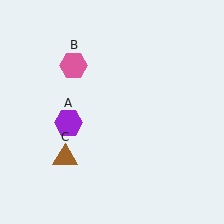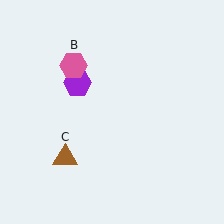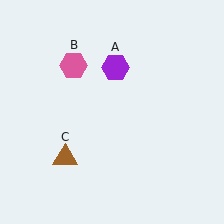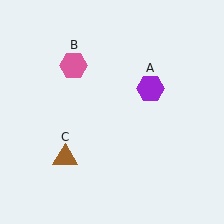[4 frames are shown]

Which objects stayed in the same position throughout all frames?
Pink hexagon (object B) and brown triangle (object C) remained stationary.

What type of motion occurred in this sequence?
The purple hexagon (object A) rotated clockwise around the center of the scene.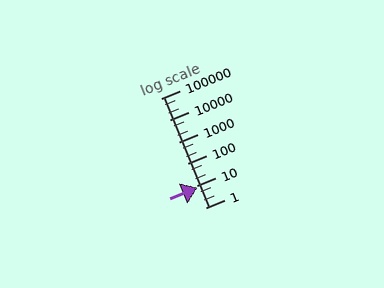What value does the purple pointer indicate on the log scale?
The pointer indicates approximately 8.4.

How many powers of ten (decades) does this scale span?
The scale spans 5 decades, from 1 to 100000.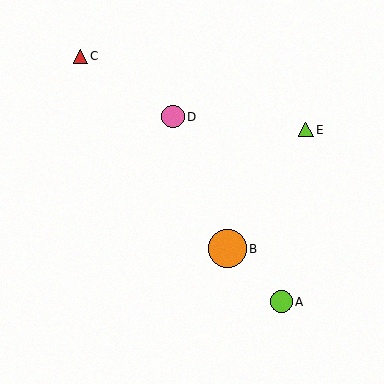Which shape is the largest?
The orange circle (labeled B) is the largest.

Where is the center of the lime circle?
The center of the lime circle is at (282, 302).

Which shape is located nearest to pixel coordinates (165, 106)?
The pink circle (labeled D) at (173, 117) is nearest to that location.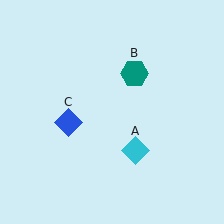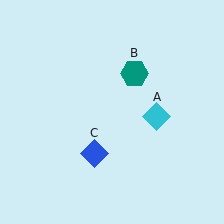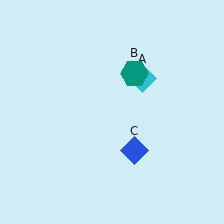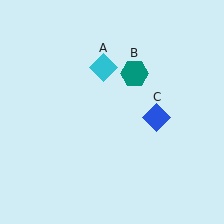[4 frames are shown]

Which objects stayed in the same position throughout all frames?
Teal hexagon (object B) remained stationary.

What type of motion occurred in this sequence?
The cyan diamond (object A), blue diamond (object C) rotated counterclockwise around the center of the scene.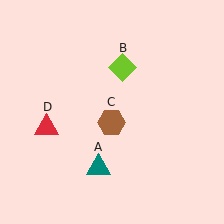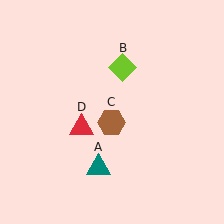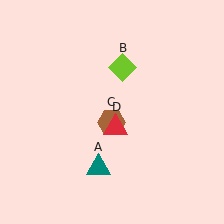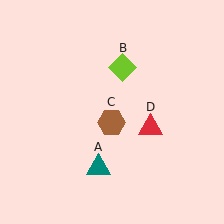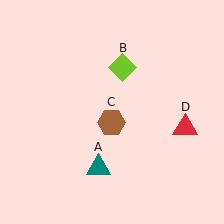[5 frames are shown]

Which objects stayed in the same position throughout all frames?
Teal triangle (object A) and lime diamond (object B) and brown hexagon (object C) remained stationary.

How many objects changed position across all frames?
1 object changed position: red triangle (object D).